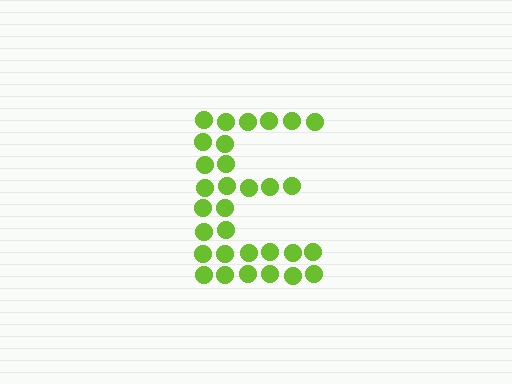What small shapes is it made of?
It is made of small circles.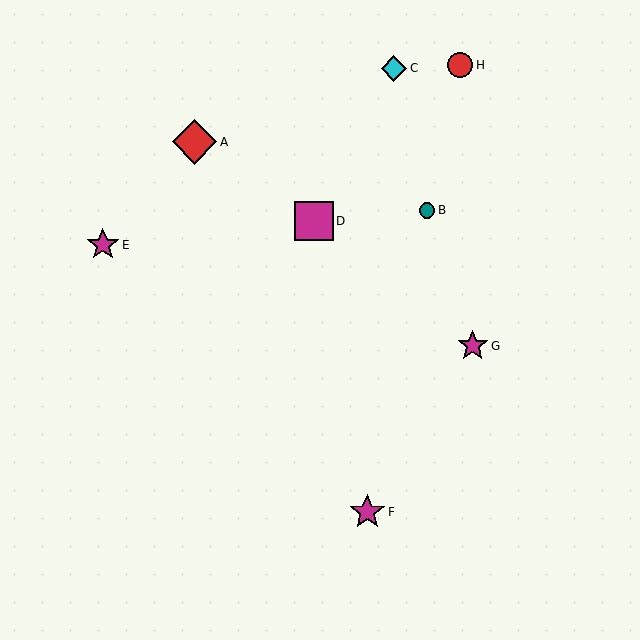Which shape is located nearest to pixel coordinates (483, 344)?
The magenta star (labeled G) at (473, 346) is nearest to that location.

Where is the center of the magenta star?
The center of the magenta star is at (367, 512).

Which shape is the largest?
The red diamond (labeled A) is the largest.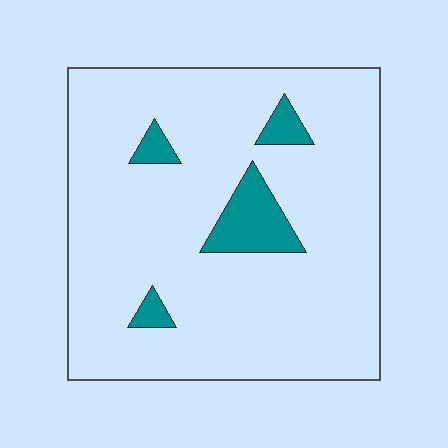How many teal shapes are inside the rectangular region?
4.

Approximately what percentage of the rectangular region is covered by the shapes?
Approximately 10%.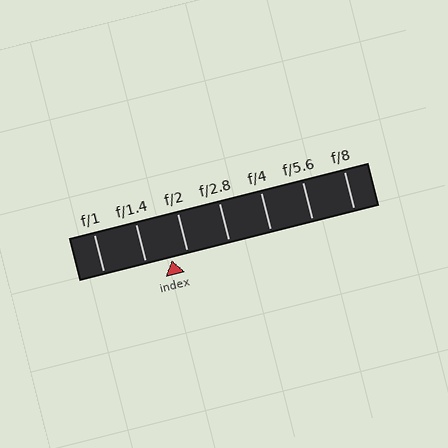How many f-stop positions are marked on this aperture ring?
There are 7 f-stop positions marked.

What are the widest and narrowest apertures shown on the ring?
The widest aperture shown is f/1 and the narrowest is f/8.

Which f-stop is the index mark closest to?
The index mark is closest to f/2.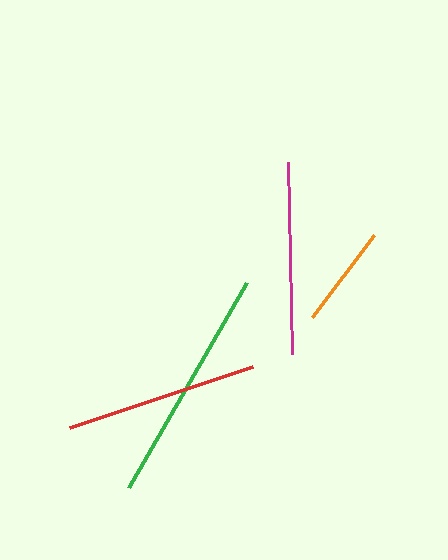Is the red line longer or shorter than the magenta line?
The red line is longer than the magenta line.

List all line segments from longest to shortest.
From longest to shortest: green, red, magenta, orange.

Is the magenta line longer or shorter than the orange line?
The magenta line is longer than the orange line.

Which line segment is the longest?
The green line is the longest at approximately 236 pixels.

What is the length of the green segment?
The green segment is approximately 236 pixels long.